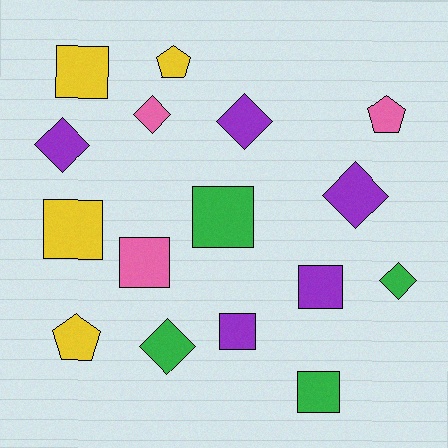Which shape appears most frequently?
Square, with 7 objects.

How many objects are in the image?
There are 16 objects.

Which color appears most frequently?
Purple, with 5 objects.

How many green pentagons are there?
There are no green pentagons.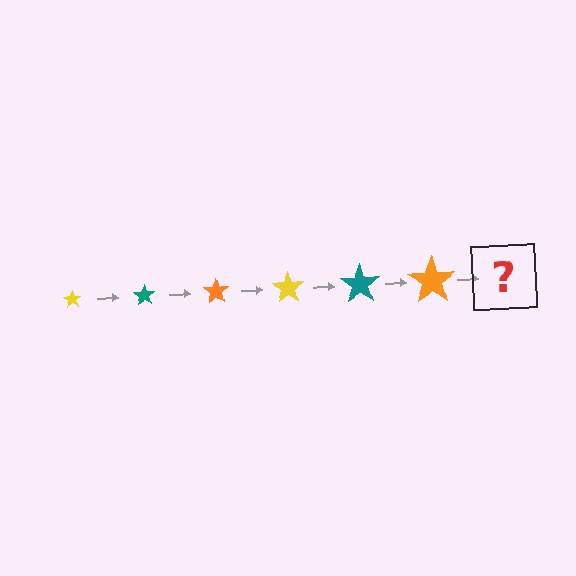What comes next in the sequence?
The next element should be a yellow star, larger than the previous one.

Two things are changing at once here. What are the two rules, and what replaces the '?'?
The two rules are that the star grows larger each step and the color cycles through yellow, teal, and orange. The '?' should be a yellow star, larger than the previous one.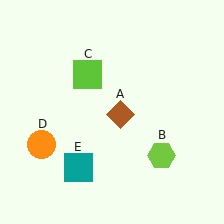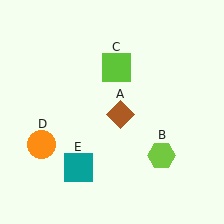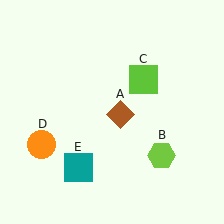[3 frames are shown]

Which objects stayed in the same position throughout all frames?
Brown diamond (object A) and lime hexagon (object B) and orange circle (object D) and teal square (object E) remained stationary.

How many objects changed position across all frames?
1 object changed position: lime square (object C).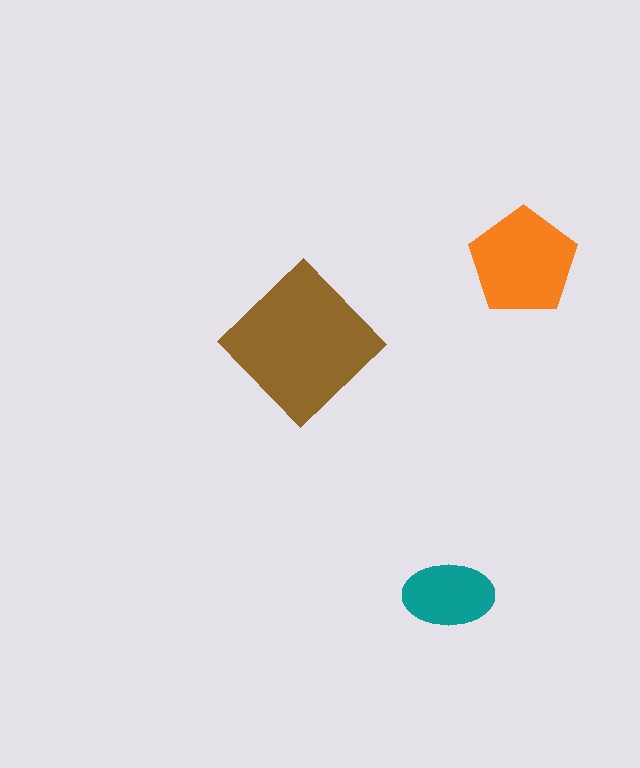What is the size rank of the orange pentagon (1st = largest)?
2nd.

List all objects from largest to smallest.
The brown diamond, the orange pentagon, the teal ellipse.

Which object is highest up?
The orange pentagon is topmost.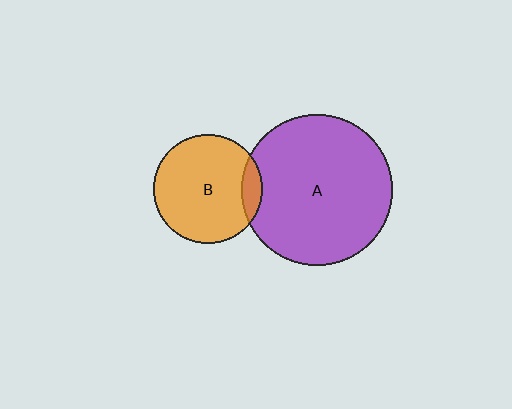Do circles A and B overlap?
Yes.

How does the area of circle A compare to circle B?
Approximately 1.9 times.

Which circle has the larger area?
Circle A (purple).